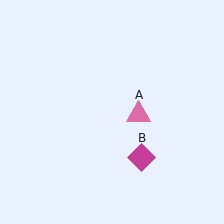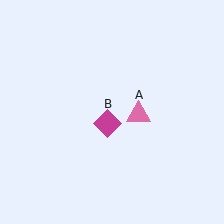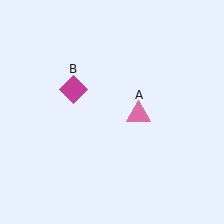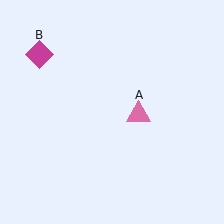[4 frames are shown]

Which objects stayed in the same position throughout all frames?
Pink triangle (object A) remained stationary.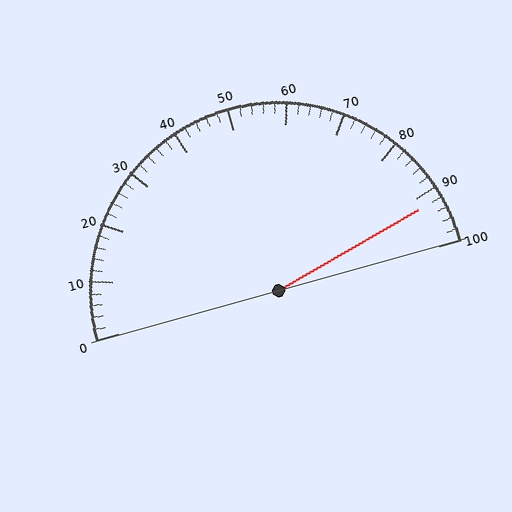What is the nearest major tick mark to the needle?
The nearest major tick mark is 90.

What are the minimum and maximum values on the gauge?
The gauge ranges from 0 to 100.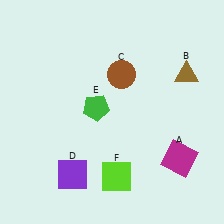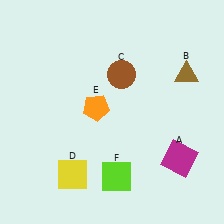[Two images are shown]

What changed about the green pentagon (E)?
In Image 1, E is green. In Image 2, it changed to orange.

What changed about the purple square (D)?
In Image 1, D is purple. In Image 2, it changed to yellow.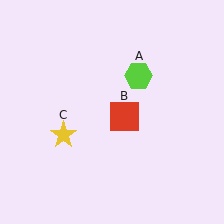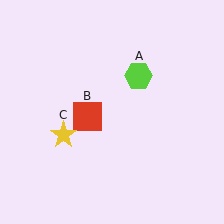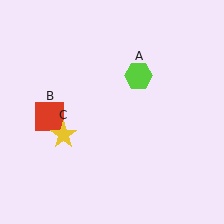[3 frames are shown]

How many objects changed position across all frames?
1 object changed position: red square (object B).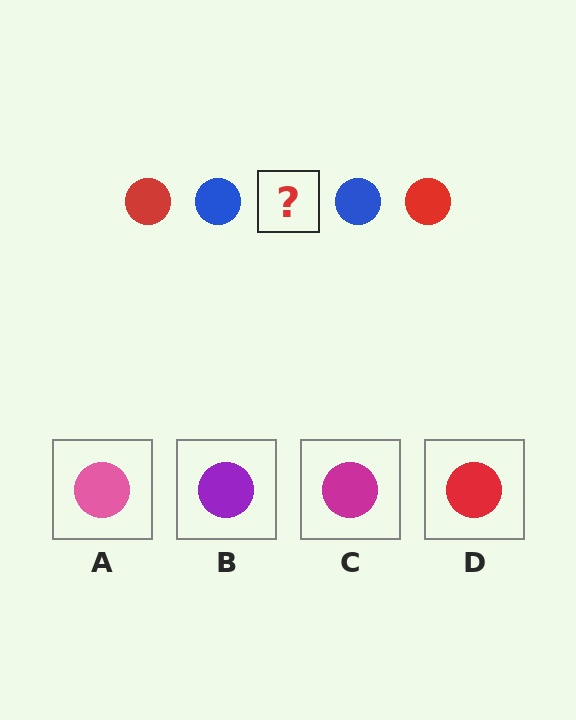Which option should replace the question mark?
Option D.